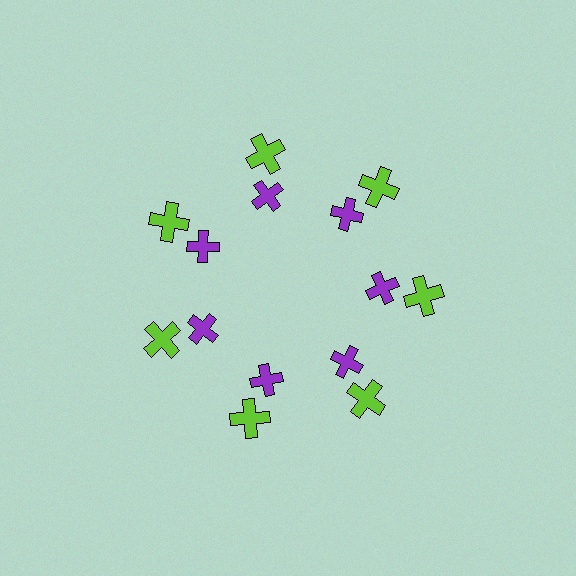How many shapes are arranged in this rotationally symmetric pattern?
There are 14 shapes, arranged in 7 groups of 2.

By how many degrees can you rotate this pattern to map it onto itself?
The pattern maps onto itself every 51 degrees of rotation.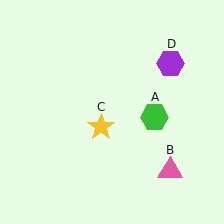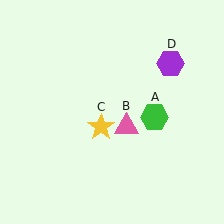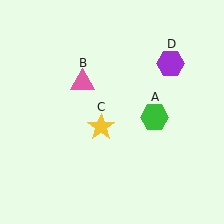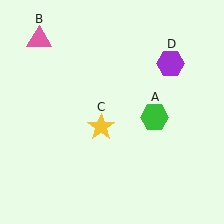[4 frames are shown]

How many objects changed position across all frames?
1 object changed position: pink triangle (object B).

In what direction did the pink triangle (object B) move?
The pink triangle (object B) moved up and to the left.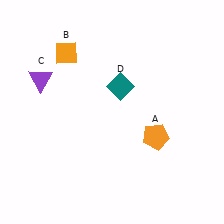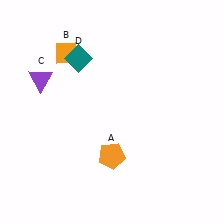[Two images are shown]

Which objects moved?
The objects that moved are: the orange pentagon (A), the teal diamond (D).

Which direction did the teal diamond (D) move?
The teal diamond (D) moved left.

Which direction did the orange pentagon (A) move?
The orange pentagon (A) moved left.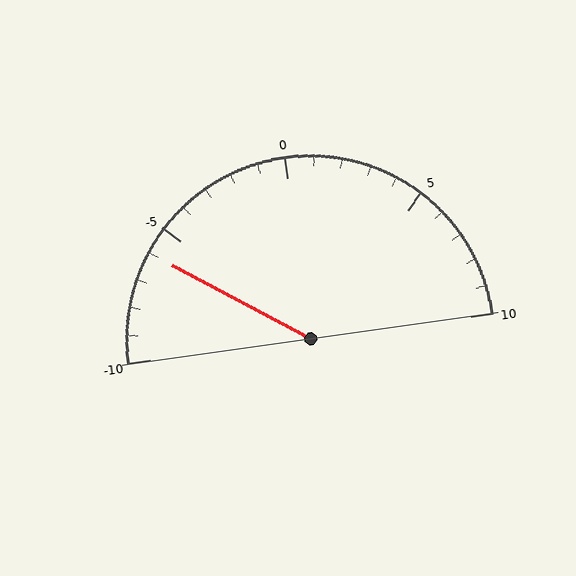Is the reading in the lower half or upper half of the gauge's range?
The reading is in the lower half of the range (-10 to 10).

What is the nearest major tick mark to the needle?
The nearest major tick mark is -5.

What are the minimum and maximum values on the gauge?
The gauge ranges from -10 to 10.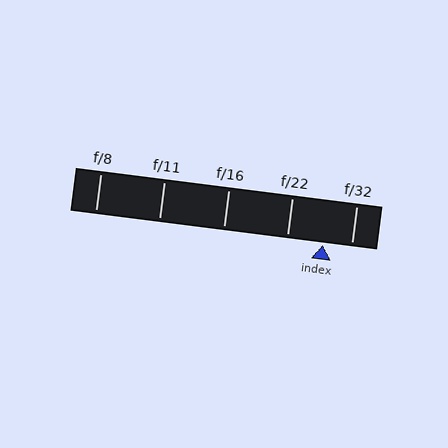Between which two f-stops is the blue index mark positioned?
The index mark is between f/22 and f/32.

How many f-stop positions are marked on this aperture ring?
There are 5 f-stop positions marked.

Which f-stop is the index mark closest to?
The index mark is closest to f/32.